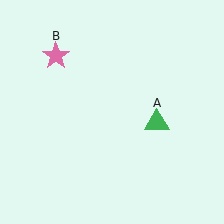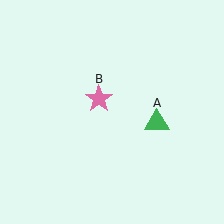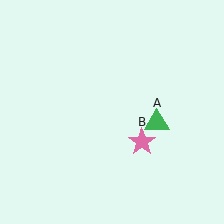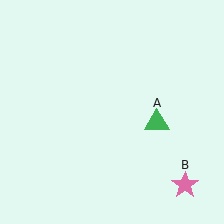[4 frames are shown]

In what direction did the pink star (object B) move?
The pink star (object B) moved down and to the right.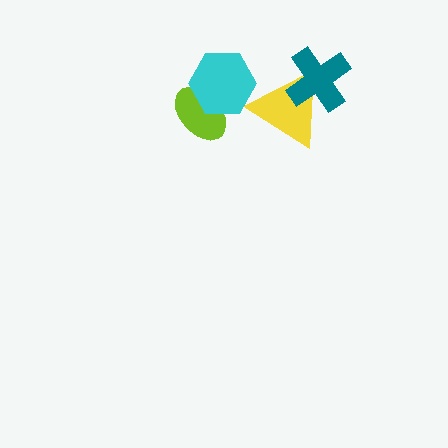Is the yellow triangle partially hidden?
Yes, it is partially covered by another shape.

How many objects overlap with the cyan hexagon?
2 objects overlap with the cyan hexagon.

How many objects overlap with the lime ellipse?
1 object overlaps with the lime ellipse.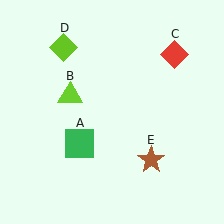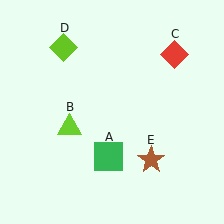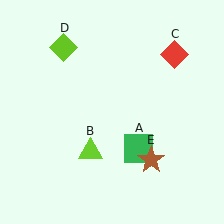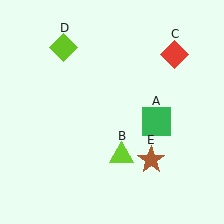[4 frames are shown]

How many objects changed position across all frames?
2 objects changed position: green square (object A), lime triangle (object B).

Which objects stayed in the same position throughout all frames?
Red diamond (object C) and lime diamond (object D) and brown star (object E) remained stationary.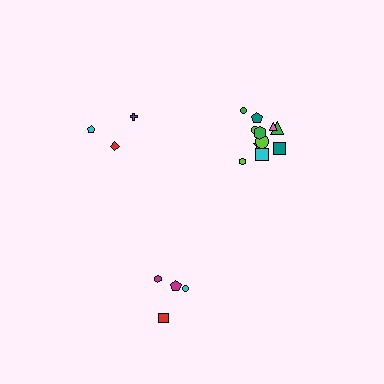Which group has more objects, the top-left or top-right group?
The top-right group.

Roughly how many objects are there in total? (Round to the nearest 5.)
Roughly 20 objects in total.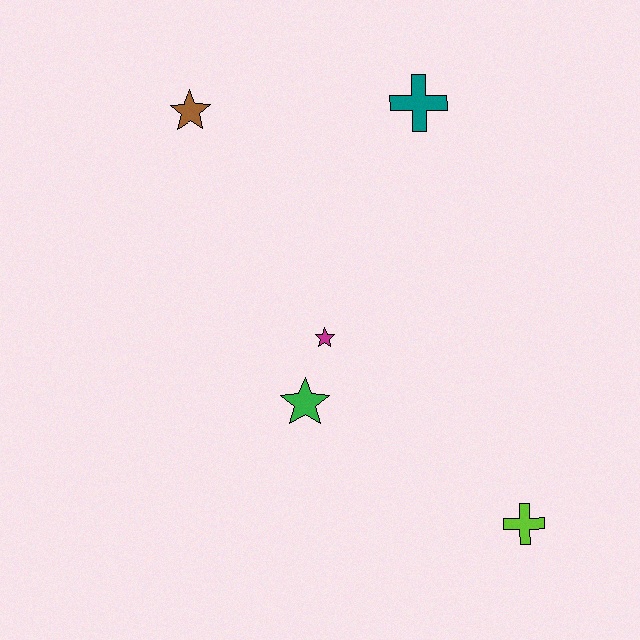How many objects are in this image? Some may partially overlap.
There are 5 objects.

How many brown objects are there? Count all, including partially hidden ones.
There is 1 brown object.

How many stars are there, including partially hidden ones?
There are 3 stars.